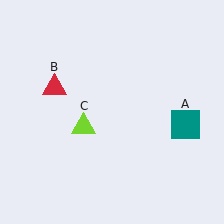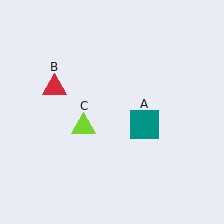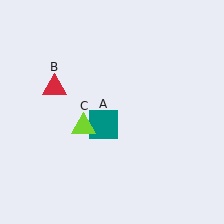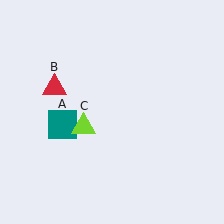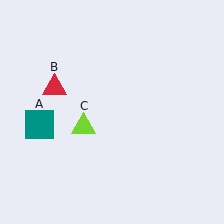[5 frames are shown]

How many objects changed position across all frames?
1 object changed position: teal square (object A).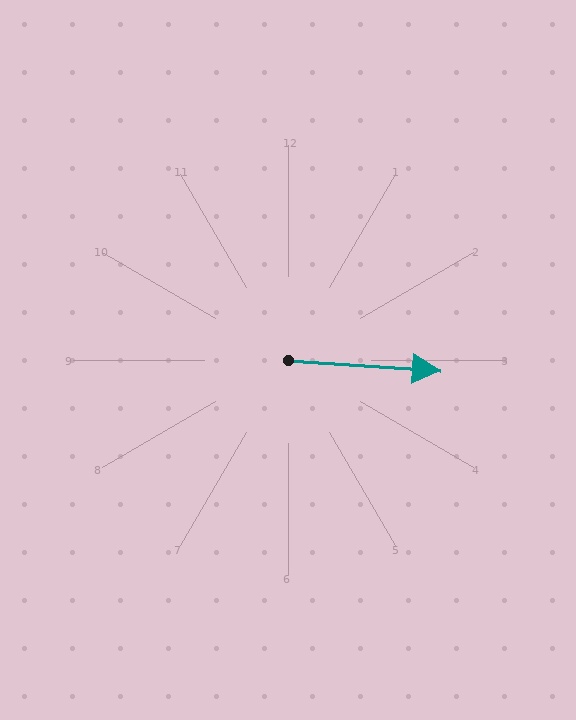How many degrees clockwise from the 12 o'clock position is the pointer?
Approximately 94 degrees.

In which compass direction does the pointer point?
East.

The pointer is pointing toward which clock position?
Roughly 3 o'clock.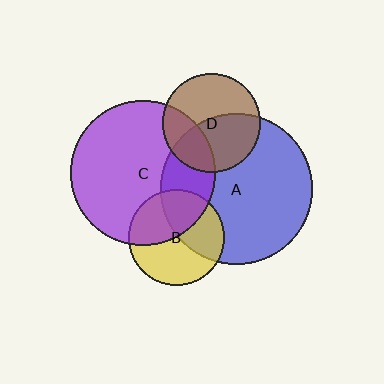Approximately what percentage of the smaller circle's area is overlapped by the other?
Approximately 40%.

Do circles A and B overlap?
Yes.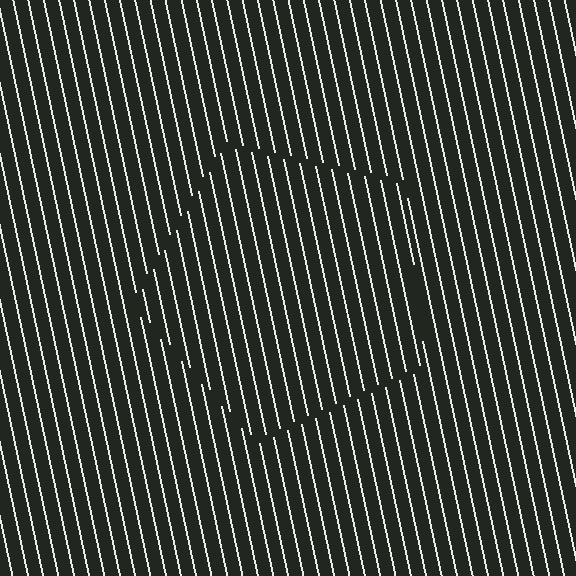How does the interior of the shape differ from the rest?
The interior of the shape contains the same grating, shifted by half a period — the contour is defined by the phase discontinuity where line-ends from the inner and outer gratings abut.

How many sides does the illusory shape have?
5 sides — the line-ends trace a pentagon.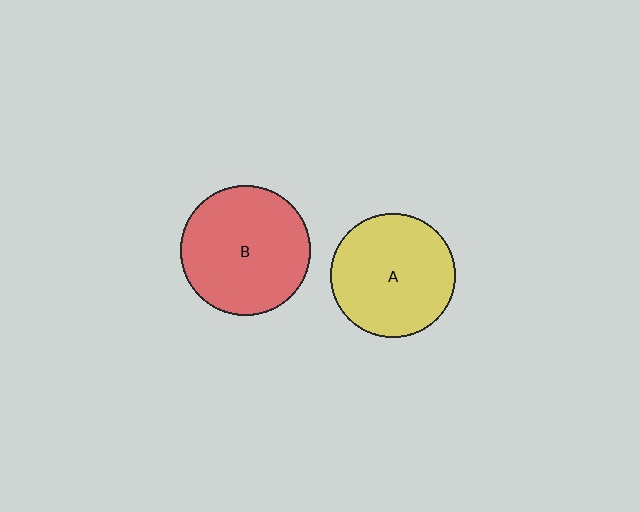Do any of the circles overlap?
No, none of the circles overlap.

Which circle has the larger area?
Circle B (red).